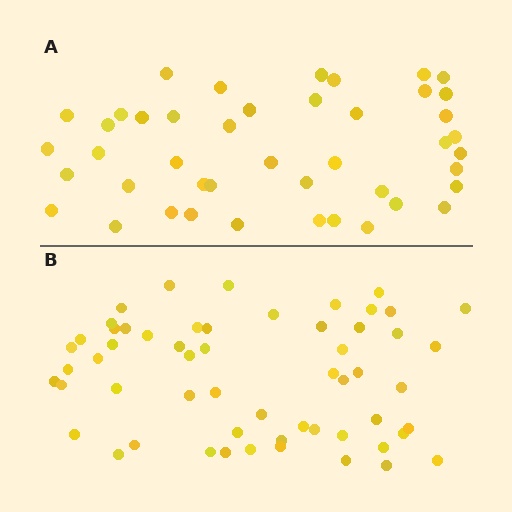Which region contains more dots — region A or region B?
Region B (the bottom region) has more dots.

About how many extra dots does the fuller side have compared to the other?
Region B has approximately 15 more dots than region A.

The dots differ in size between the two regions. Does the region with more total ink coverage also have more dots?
No. Region A has more total ink coverage because its dots are larger, but region B actually contains more individual dots. Total area can be misleading — the number of items is what matters here.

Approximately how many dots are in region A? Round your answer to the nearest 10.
About 40 dots. (The exact count is 44, which rounds to 40.)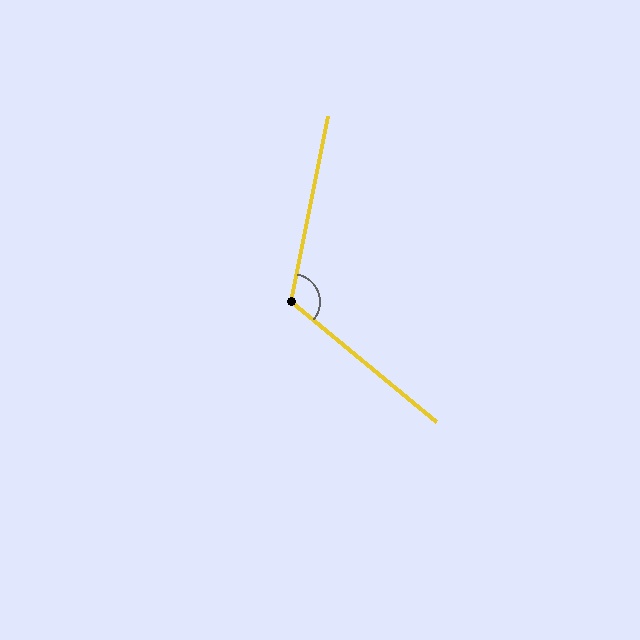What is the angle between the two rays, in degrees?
Approximately 118 degrees.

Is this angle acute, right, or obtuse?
It is obtuse.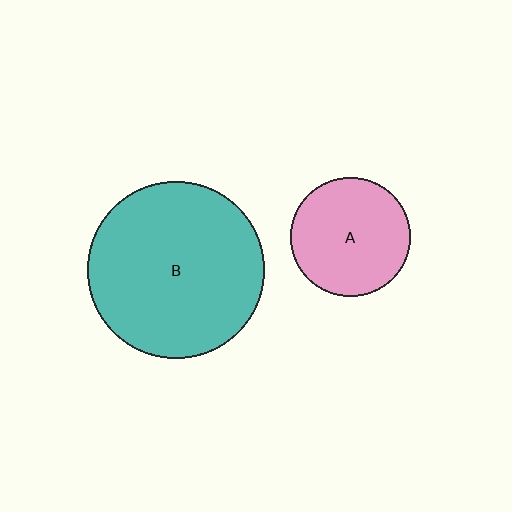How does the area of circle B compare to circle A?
Approximately 2.2 times.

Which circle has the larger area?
Circle B (teal).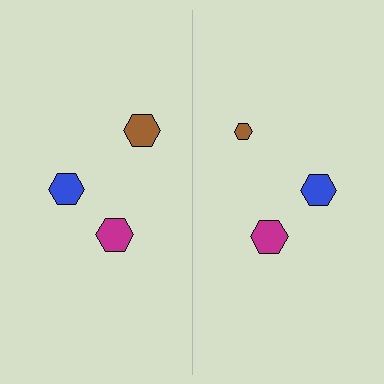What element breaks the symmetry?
The brown hexagon on the right side has a different size than its mirror counterpart.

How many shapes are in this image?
There are 6 shapes in this image.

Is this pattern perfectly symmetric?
No, the pattern is not perfectly symmetric. The brown hexagon on the right side has a different size than its mirror counterpart.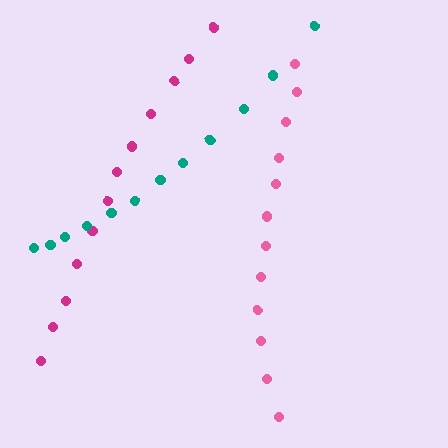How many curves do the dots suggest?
There are 3 distinct paths.